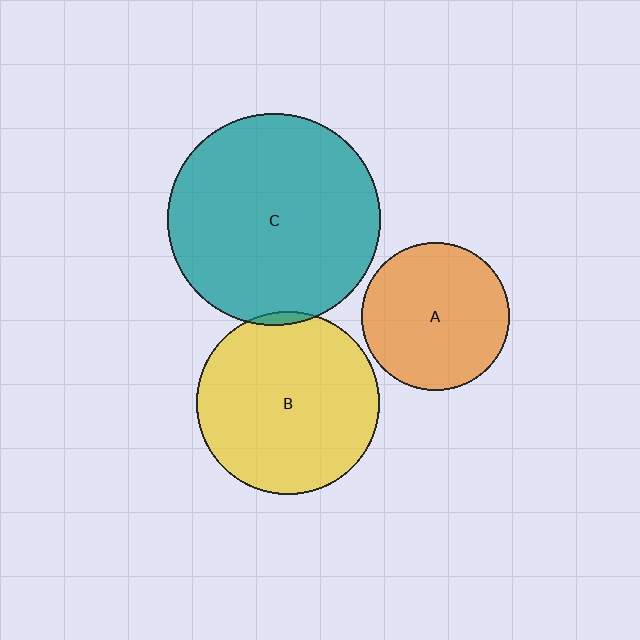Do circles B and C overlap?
Yes.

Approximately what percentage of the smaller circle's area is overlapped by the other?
Approximately 5%.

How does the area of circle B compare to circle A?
Approximately 1.5 times.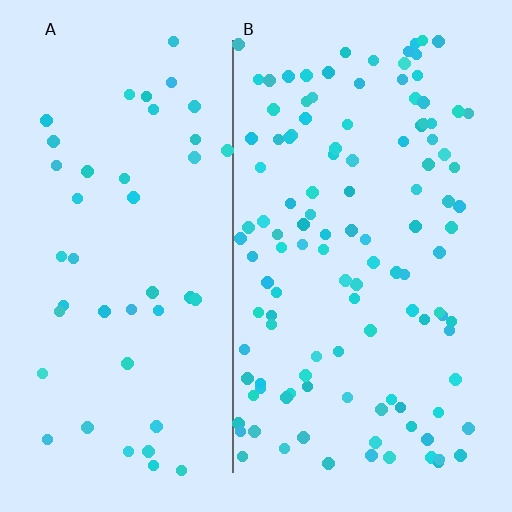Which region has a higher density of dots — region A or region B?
B (the right).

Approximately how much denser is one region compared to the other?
Approximately 2.7× — region B over region A.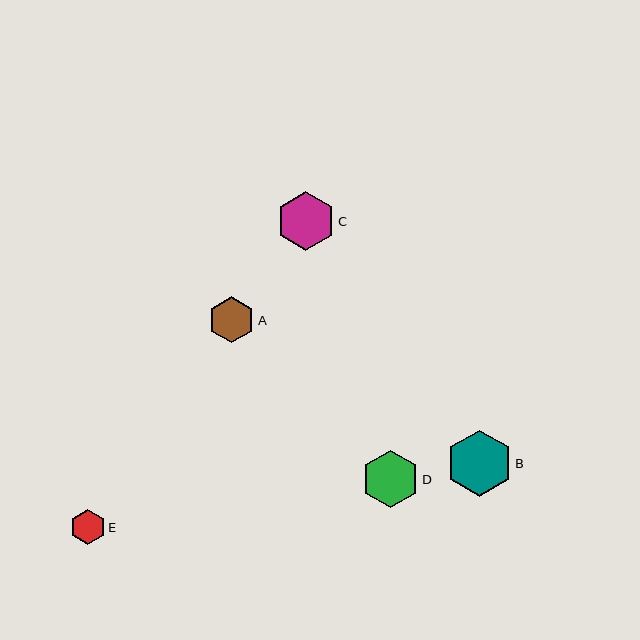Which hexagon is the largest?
Hexagon B is the largest with a size of approximately 66 pixels.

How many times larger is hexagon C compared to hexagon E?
Hexagon C is approximately 1.7 times the size of hexagon E.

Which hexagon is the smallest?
Hexagon E is the smallest with a size of approximately 35 pixels.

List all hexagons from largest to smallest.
From largest to smallest: B, C, D, A, E.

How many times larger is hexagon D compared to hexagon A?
Hexagon D is approximately 1.2 times the size of hexagon A.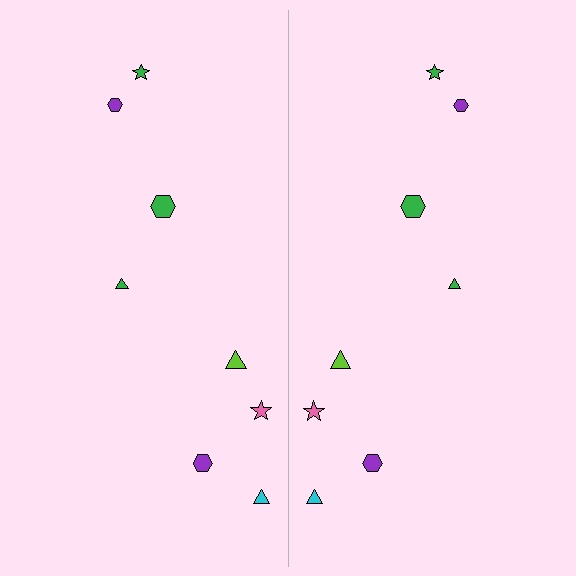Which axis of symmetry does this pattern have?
The pattern has a vertical axis of symmetry running through the center of the image.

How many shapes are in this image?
There are 16 shapes in this image.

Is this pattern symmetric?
Yes, this pattern has bilateral (reflection) symmetry.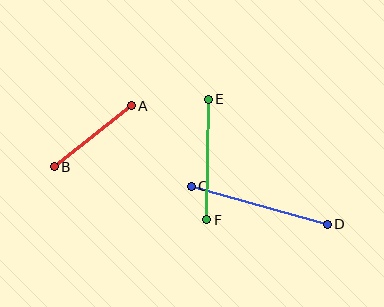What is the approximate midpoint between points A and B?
The midpoint is at approximately (93, 136) pixels.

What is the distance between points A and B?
The distance is approximately 98 pixels.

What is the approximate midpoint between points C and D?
The midpoint is at approximately (259, 205) pixels.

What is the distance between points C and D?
The distance is approximately 141 pixels.